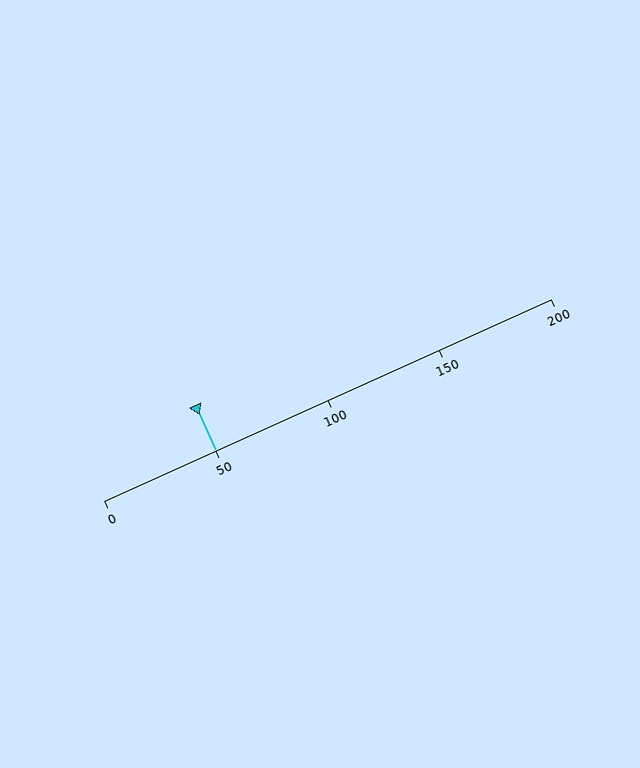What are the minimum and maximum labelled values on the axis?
The axis runs from 0 to 200.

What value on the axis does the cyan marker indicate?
The marker indicates approximately 50.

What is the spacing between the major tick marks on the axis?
The major ticks are spaced 50 apart.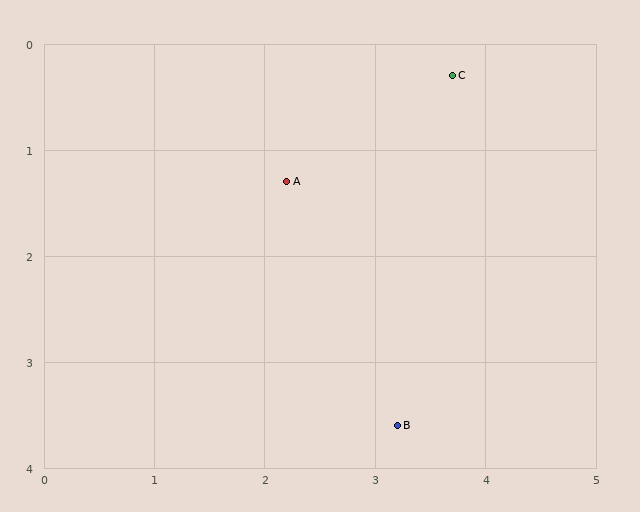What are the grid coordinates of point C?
Point C is at approximately (3.7, 0.3).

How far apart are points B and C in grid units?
Points B and C are about 3.3 grid units apart.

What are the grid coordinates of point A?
Point A is at approximately (2.2, 1.3).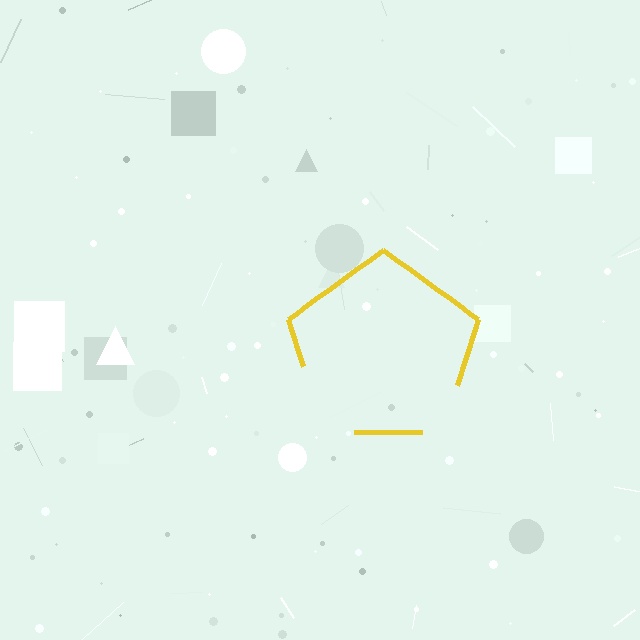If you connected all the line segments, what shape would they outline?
They would outline a pentagon.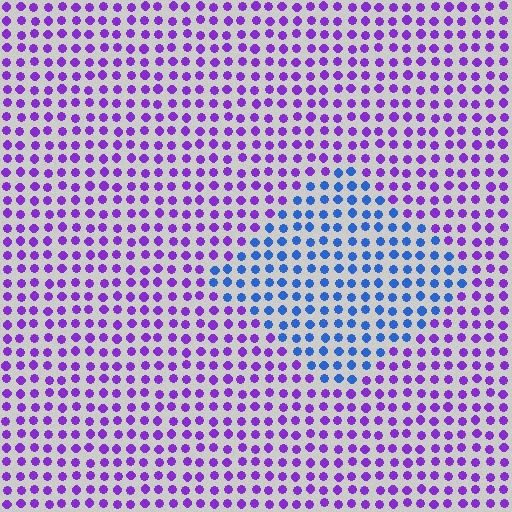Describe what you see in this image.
The image is filled with small purple elements in a uniform arrangement. A diamond-shaped region is visible where the elements are tinted to a slightly different hue, forming a subtle color boundary.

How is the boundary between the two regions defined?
The boundary is defined purely by a slight shift in hue (about 56 degrees). Spacing, size, and orientation are identical on both sides.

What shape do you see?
I see a diamond.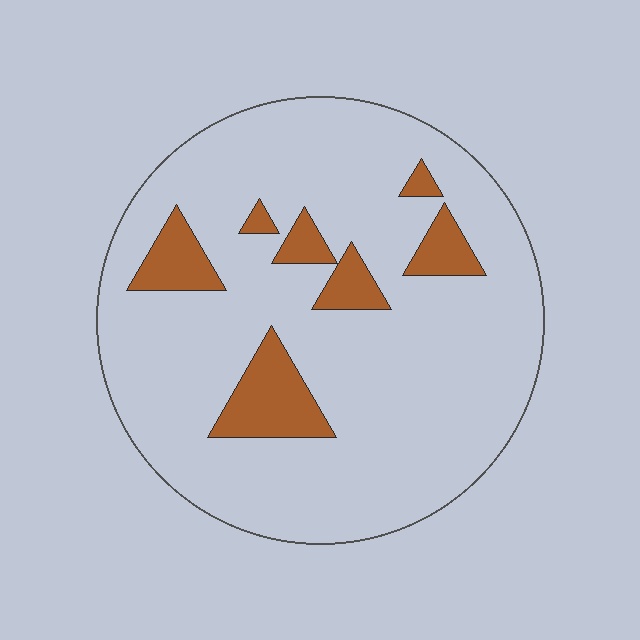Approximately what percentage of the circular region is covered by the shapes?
Approximately 15%.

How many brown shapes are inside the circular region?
7.